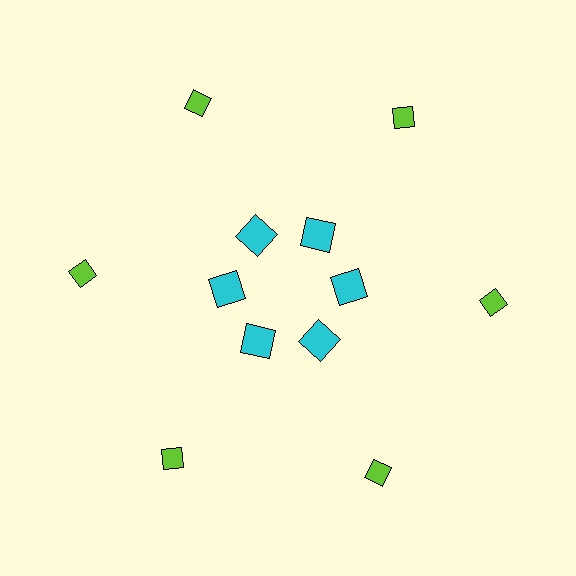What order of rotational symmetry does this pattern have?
This pattern has 6-fold rotational symmetry.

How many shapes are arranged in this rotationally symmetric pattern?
There are 12 shapes, arranged in 6 groups of 2.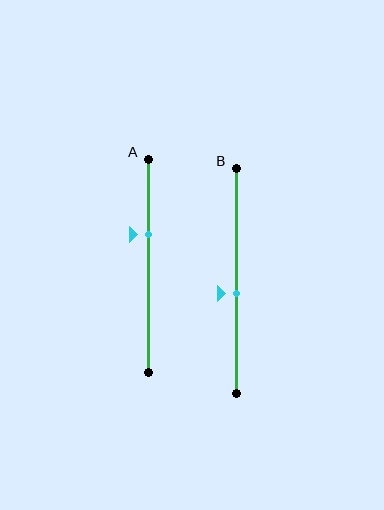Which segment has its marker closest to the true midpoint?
Segment B has its marker closest to the true midpoint.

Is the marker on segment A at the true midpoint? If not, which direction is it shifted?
No, the marker on segment A is shifted upward by about 15% of the segment length.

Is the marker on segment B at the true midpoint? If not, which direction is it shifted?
No, the marker on segment B is shifted downward by about 6% of the segment length.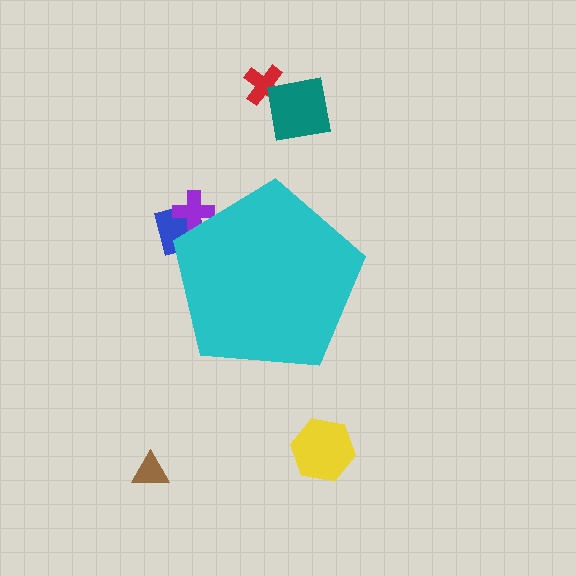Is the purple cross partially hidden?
Yes, the purple cross is partially hidden behind the cyan pentagon.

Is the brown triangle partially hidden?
No, the brown triangle is fully visible.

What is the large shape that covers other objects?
A cyan pentagon.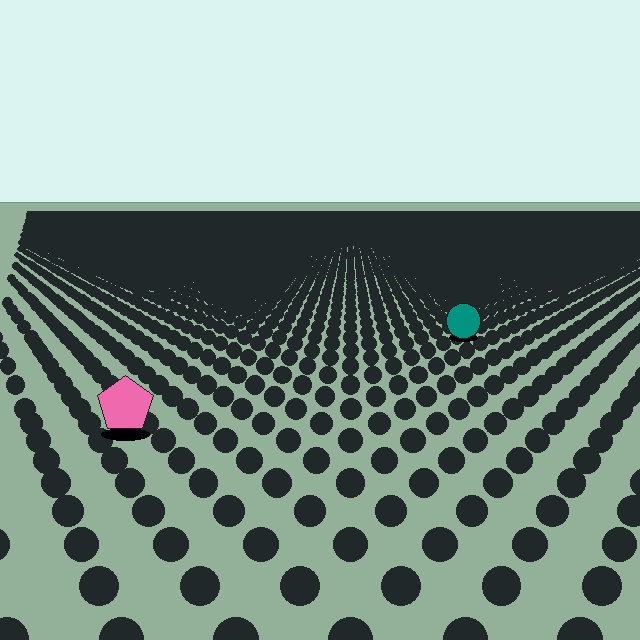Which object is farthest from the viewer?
The teal circle is farthest from the viewer. It appears smaller and the ground texture around it is denser.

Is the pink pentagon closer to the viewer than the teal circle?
Yes. The pink pentagon is closer — you can tell from the texture gradient: the ground texture is coarser near it.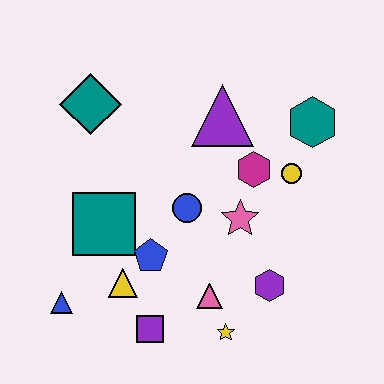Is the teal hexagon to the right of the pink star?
Yes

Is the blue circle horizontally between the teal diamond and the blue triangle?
No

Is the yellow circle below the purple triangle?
Yes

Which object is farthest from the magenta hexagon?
The blue triangle is farthest from the magenta hexagon.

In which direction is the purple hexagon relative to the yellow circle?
The purple hexagon is below the yellow circle.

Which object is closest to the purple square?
The yellow triangle is closest to the purple square.